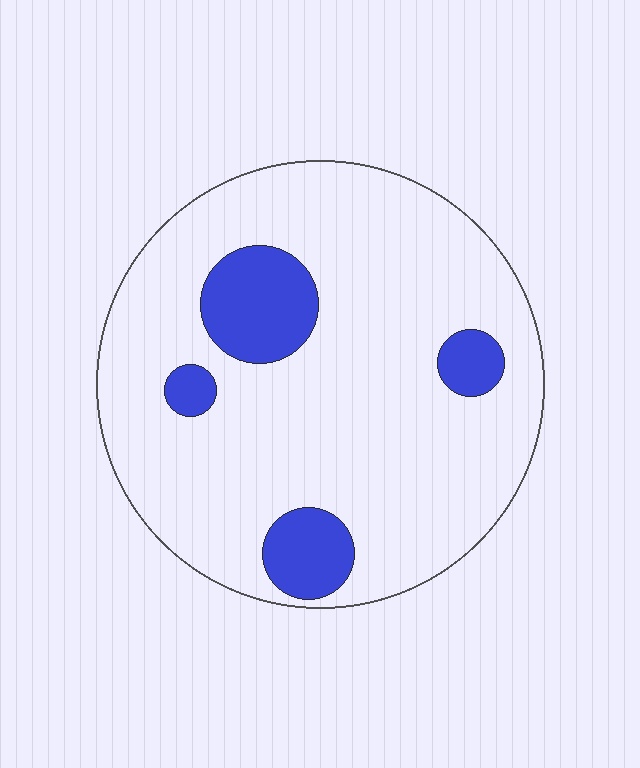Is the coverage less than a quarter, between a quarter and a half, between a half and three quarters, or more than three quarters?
Less than a quarter.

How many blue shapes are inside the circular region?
4.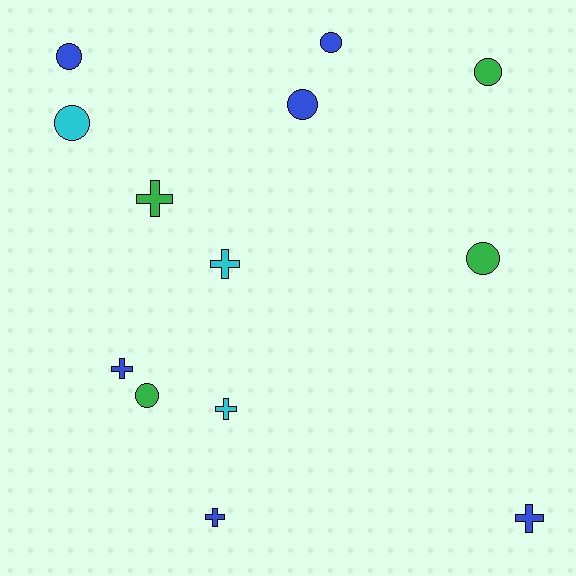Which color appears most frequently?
Blue, with 6 objects.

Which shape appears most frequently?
Circle, with 7 objects.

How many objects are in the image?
There are 13 objects.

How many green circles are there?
There are 3 green circles.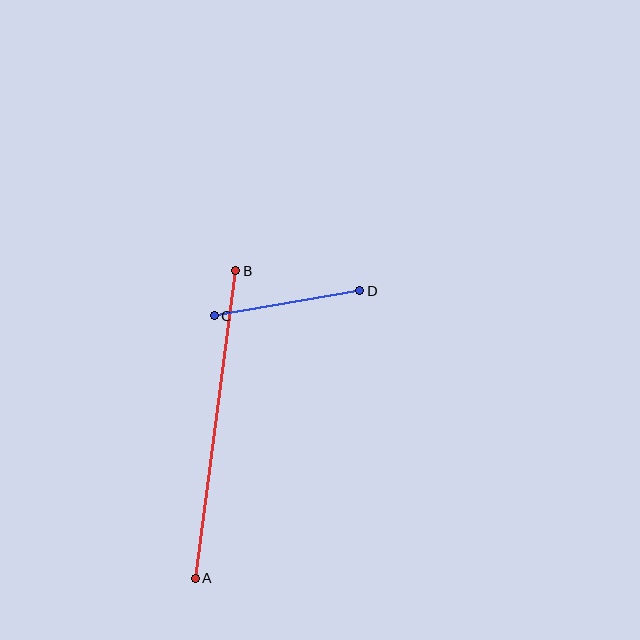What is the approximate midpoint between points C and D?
The midpoint is at approximately (287, 303) pixels.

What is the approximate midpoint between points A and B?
The midpoint is at approximately (216, 425) pixels.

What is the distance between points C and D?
The distance is approximately 148 pixels.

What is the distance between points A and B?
The distance is approximately 310 pixels.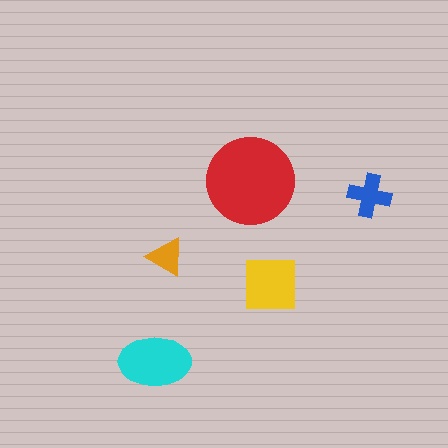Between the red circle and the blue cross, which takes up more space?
The red circle.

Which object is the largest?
The red circle.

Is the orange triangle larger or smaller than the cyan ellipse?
Smaller.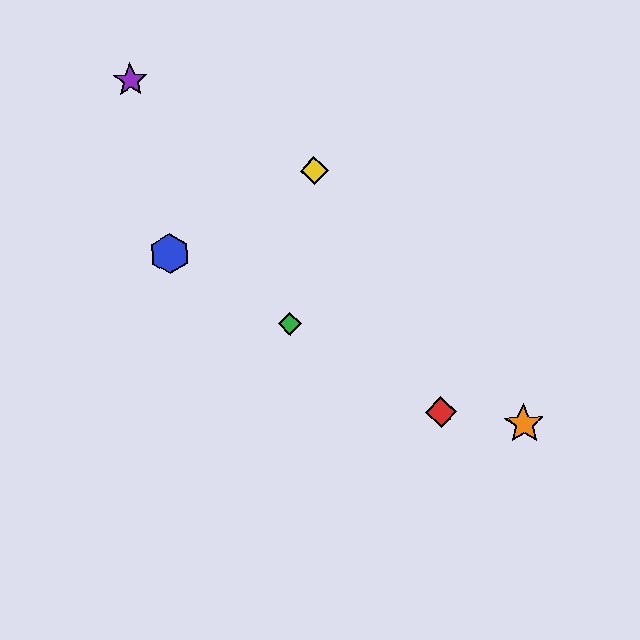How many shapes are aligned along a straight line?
3 shapes (the red diamond, the blue hexagon, the green diamond) are aligned along a straight line.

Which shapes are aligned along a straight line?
The red diamond, the blue hexagon, the green diamond are aligned along a straight line.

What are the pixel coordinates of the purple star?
The purple star is at (131, 80).